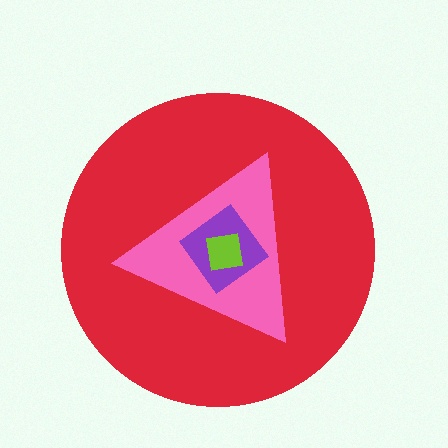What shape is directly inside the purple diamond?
The lime square.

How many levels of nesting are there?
4.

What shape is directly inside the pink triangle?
The purple diamond.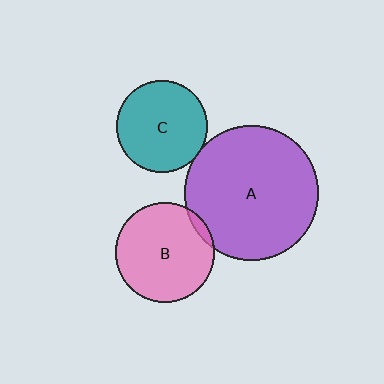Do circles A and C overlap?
Yes.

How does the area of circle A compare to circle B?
Approximately 1.8 times.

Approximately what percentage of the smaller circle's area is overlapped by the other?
Approximately 5%.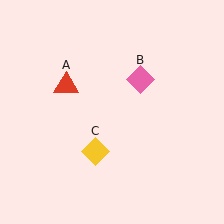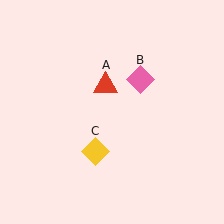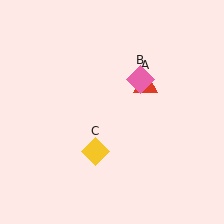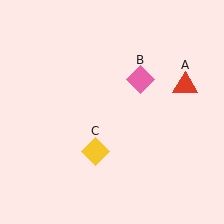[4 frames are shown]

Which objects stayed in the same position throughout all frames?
Pink diamond (object B) and yellow diamond (object C) remained stationary.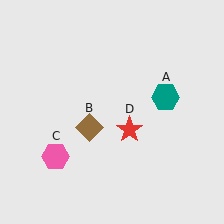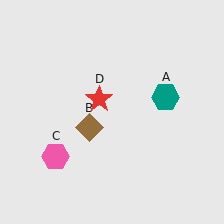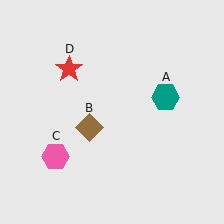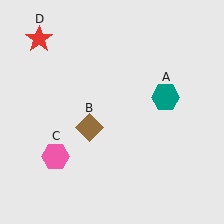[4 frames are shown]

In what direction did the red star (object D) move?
The red star (object D) moved up and to the left.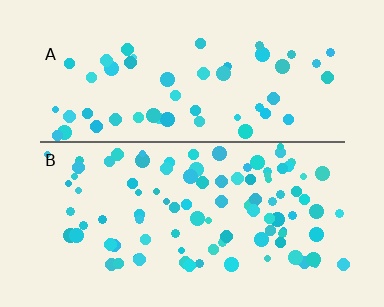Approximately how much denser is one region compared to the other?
Approximately 1.8× — region B over region A.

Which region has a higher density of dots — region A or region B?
B (the bottom).